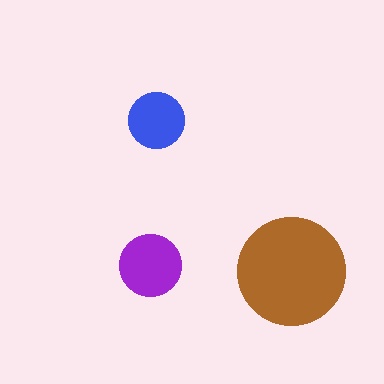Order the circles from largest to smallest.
the brown one, the purple one, the blue one.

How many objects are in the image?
There are 3 objects in the image.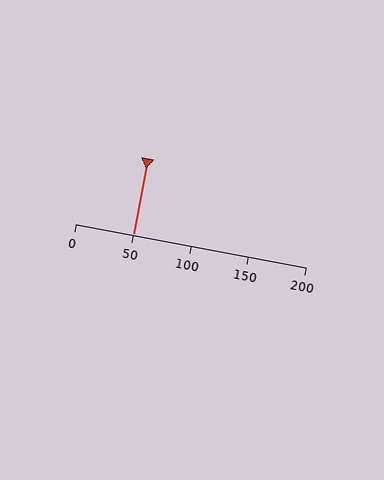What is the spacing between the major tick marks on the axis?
The major ticks are spaced 50 apart.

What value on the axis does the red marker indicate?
The marker indicates approximately 50.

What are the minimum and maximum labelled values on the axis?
The axis runs from 0 to 200.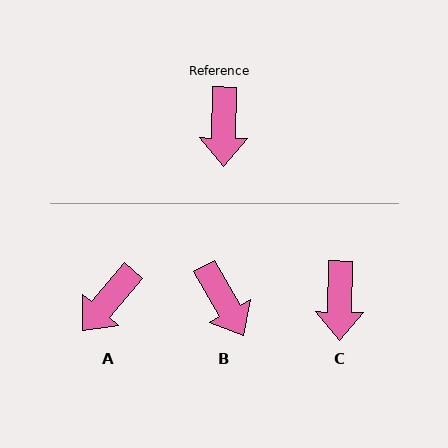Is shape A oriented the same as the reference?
No, it is off by about 40 degrees.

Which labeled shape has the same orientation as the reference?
C.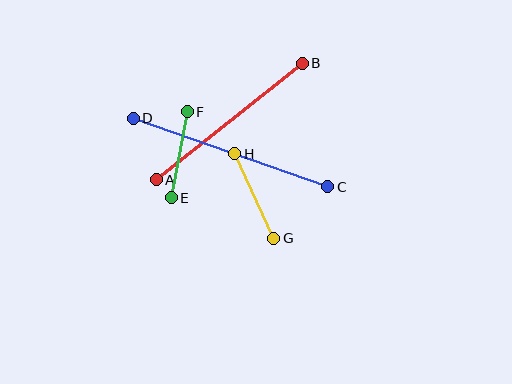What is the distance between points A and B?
The distance is approximately 187 pixels.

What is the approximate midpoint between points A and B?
The midpoint is at approximately (229, 122) pixels.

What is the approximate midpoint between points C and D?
The midpoint is at approximately (231, 153) pixels.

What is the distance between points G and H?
The distance is approximately 93 pixels.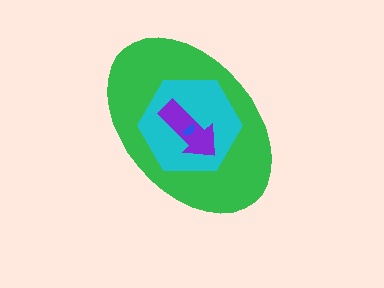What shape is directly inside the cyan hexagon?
The purple arrow.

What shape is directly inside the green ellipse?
The cyan hexagon.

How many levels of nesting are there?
4.